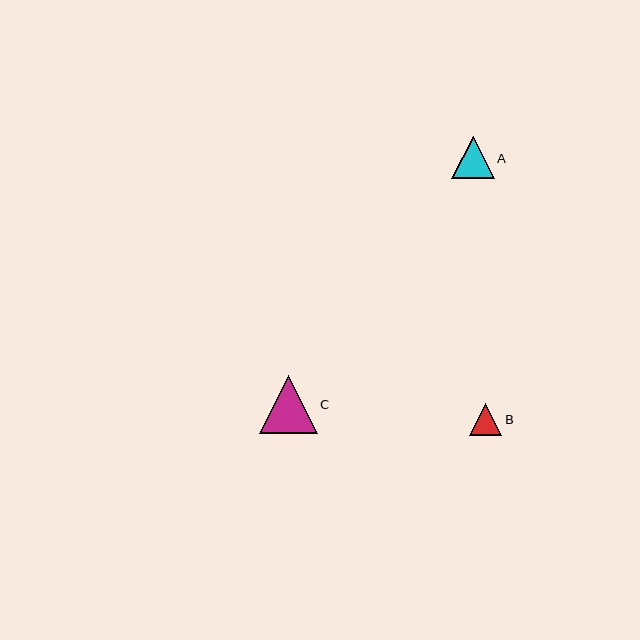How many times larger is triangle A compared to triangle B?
Triangle A is approximately 1.3 times the size of triangle B.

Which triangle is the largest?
Triangle C is the largest with a size of approximately 58 pixels.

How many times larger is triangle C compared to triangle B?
Triangle C is approximately 1.8 times the size of triangle B.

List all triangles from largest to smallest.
From largest to smallest: C, A, B.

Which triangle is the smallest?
Triangle B is the smallest with a size of approximately 33 pixels.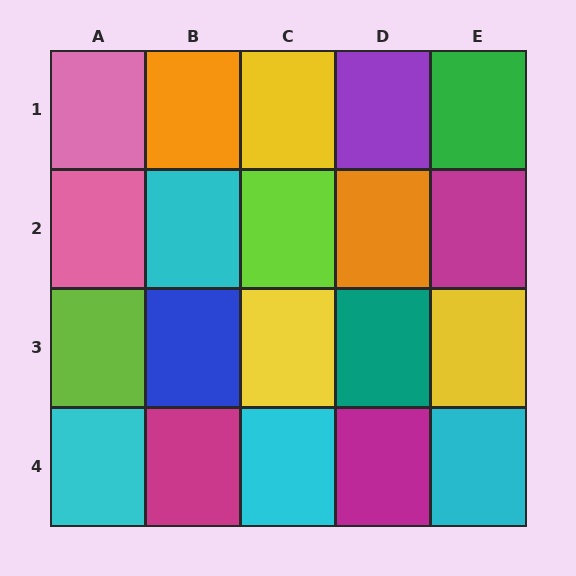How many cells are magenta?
3 cells are magenta.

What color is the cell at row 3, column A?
Lime.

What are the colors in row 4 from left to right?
Cyan, magenta, cyan, magenta, cyan.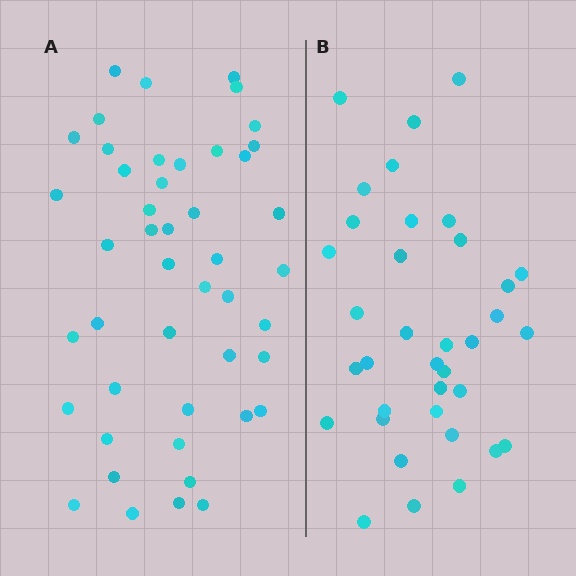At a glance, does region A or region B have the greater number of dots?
Region A (the left region) has more dots.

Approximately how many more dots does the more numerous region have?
Region A has roughly 10 or so more dots than region B.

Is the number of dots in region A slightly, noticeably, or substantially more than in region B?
Region A has noticeably more, but not dramatically so. The ratio is roughly 1.3 to 1.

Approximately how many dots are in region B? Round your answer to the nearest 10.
About 40 dots. (The exact count is 36, which rounds to 40.)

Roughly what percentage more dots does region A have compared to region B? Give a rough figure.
About 30% more.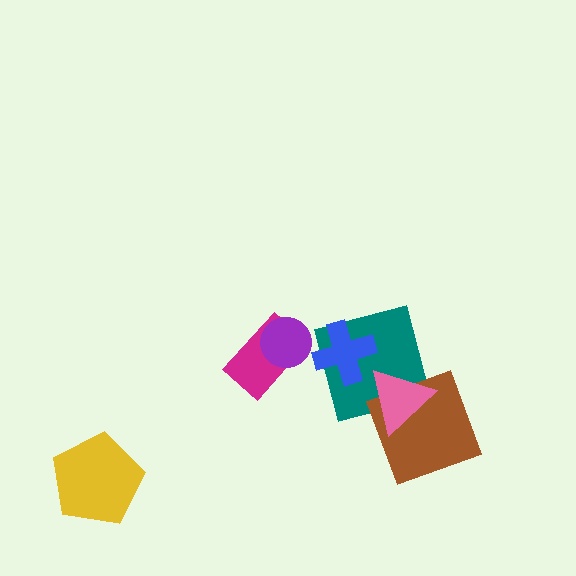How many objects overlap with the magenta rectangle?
1 object overlaps with the magenta rectangle.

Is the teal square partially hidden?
Yes, it is partially covered by another shape.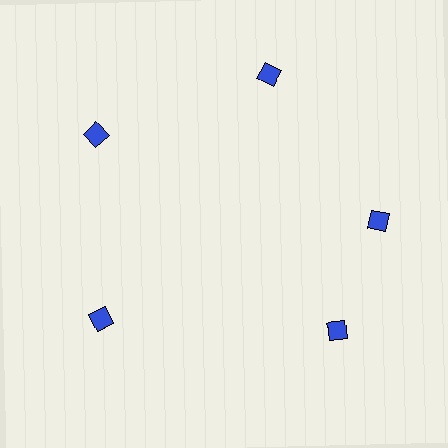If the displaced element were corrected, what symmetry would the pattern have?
It would have 5-fold rotational symmetry — the pattern would map onto itself every 72 degrees.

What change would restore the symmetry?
The symmetry would be restored by rotating it back into even spacing with its neighbors so that all 5 diamonds sit at equal angles and equal distance from the center.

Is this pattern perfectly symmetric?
No. The 5 blue diamonds are arranged in a ring, but one element near the 5 o'clock position is rotated out of alignment along the ring, breaking the 5-fold rotational symmetry.